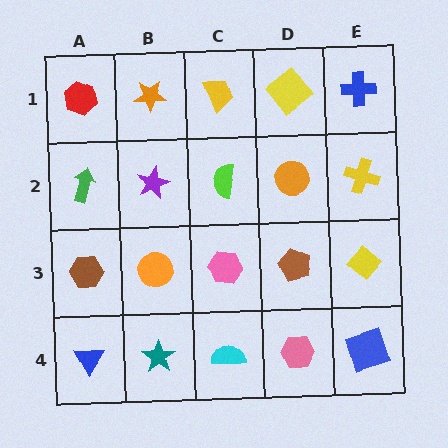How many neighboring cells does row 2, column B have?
4.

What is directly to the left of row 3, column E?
A brown pentagon.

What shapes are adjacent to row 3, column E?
A yellow cross (row 2, column E), a blue square (row 4, column E), a brown pentagon (row 3, column D).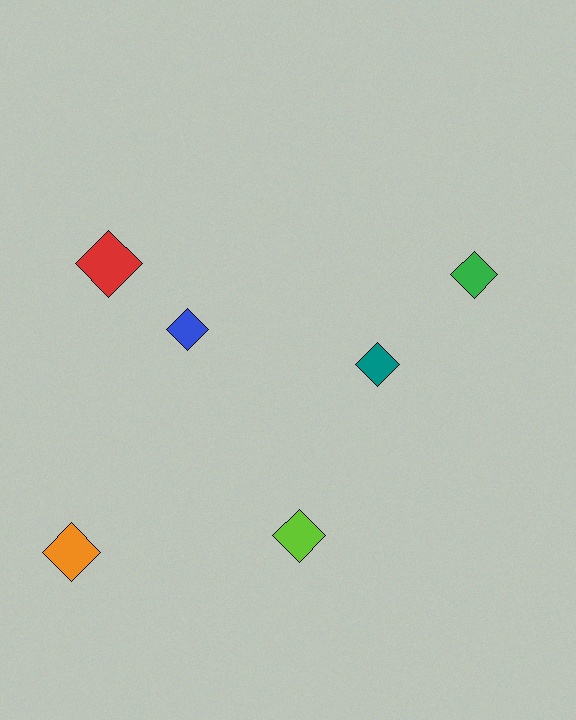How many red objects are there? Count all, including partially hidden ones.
There is 1 red object.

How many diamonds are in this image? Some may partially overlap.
There are 6 diamonds.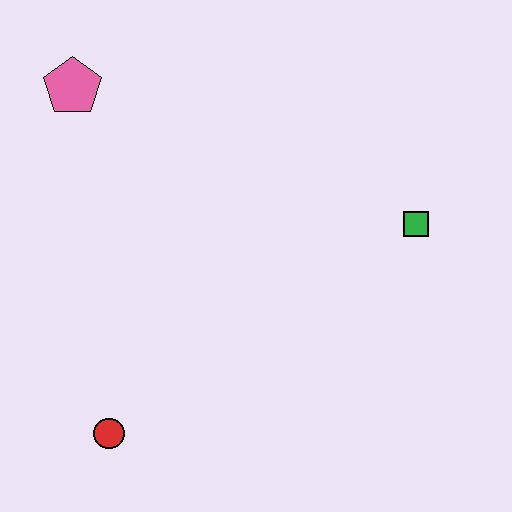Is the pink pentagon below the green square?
No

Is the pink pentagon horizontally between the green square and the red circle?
No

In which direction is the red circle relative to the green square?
The red circle is to the left of the green square.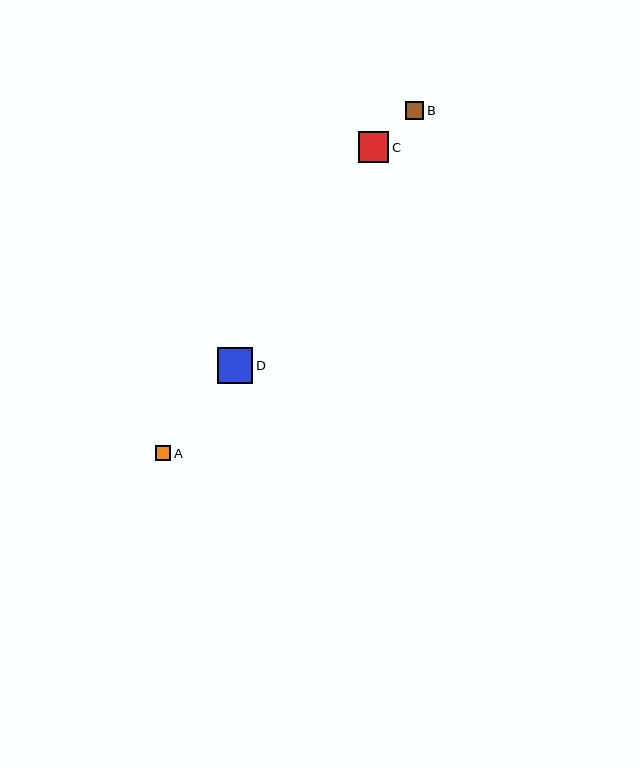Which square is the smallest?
Square A is the smallest with a size of approximately 15 pixels.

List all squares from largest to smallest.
From largest to smallest: D, C, B, A.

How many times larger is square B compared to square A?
Square B is approximately 1.2 times the size of square A.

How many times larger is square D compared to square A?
Square D is approximately 2.4 times the size of square A.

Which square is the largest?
Square D is the largest with a size of approximately 36 pixels.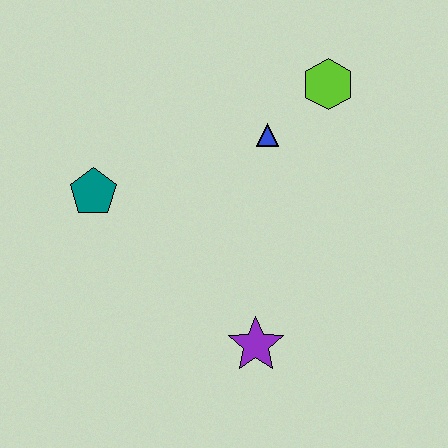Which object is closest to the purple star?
The blue triangle is closest to the purple star.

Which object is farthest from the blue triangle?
The purple star is farthest from the blue triangle.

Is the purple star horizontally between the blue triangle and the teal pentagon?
Yes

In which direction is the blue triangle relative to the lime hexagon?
The blue triangle is to the left of the lime hexagon.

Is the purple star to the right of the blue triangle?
No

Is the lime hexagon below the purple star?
No